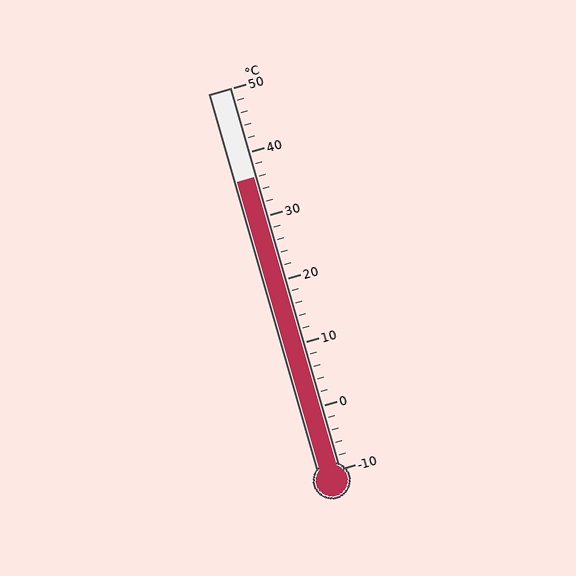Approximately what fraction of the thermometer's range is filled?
The thermometer is filled to approximately 75% of its range.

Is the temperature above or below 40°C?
The temperature is below 40°C.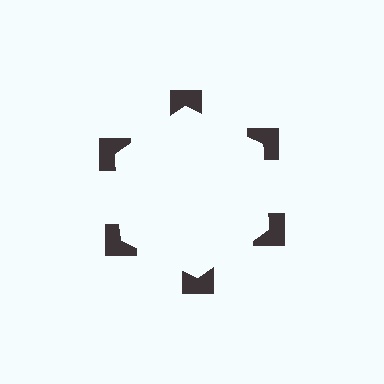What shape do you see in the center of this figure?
An illusory hexagon — its edges are inferred from the aligned wedge cuts in the notched squares, not physically drawn.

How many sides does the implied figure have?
6 sides.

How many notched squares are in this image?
There are 6 — one at each vertex of the illusory hexagon.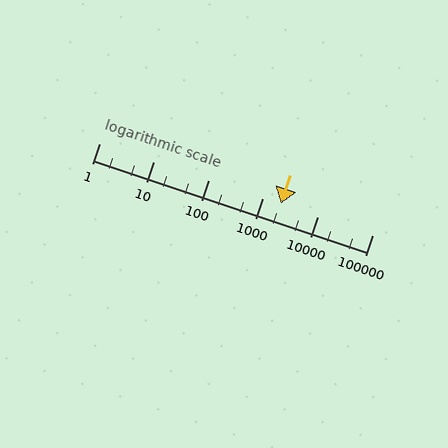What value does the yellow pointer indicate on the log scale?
The pointer indicates approximately 2100.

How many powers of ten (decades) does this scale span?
The scale spans 5 decades, from 1 to 100000.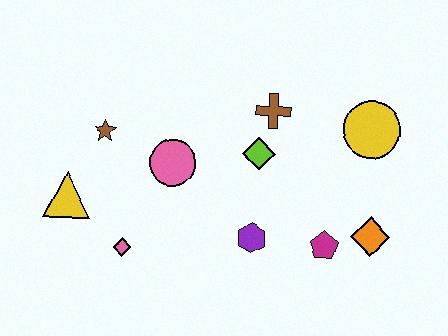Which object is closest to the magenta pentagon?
The orange diamond is closest to the magenta pentagon.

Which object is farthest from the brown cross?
The yellow triangle is farthest from the brown cross.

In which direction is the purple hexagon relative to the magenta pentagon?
The purple hexagon is to the left of the magenta pentagon.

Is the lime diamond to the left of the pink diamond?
No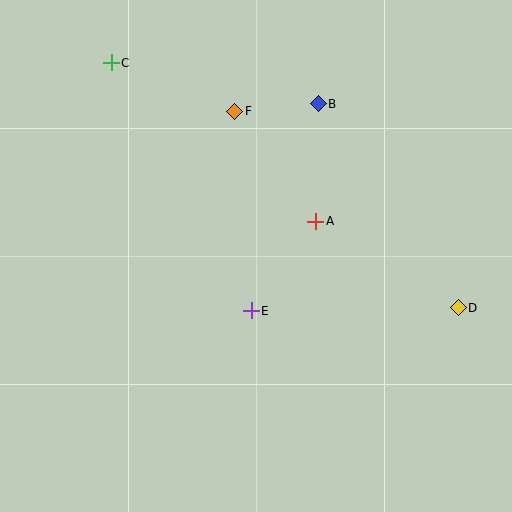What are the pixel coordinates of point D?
Point D is at (458, 308).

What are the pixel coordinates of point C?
Point C is at (111, 63).